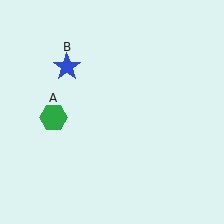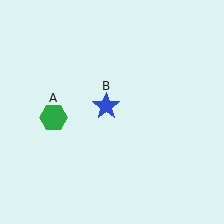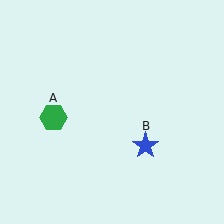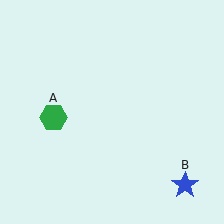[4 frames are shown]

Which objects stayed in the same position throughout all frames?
Green hexagon (object A) remained stationary.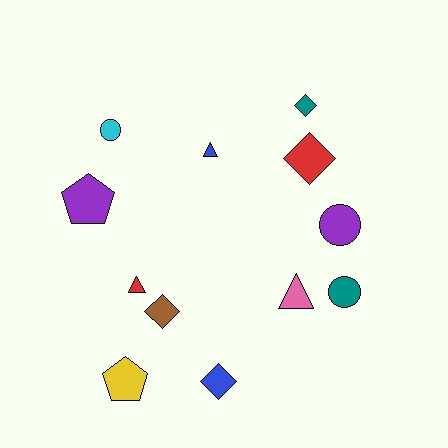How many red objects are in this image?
There are 2 red objects.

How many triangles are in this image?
There are 3 triangles.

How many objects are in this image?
There are 12 objects.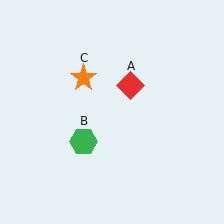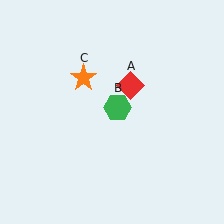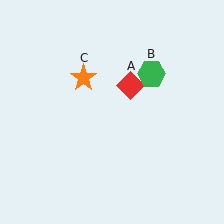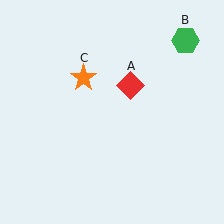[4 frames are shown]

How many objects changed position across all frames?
1 object changed position: green hexagon (object B).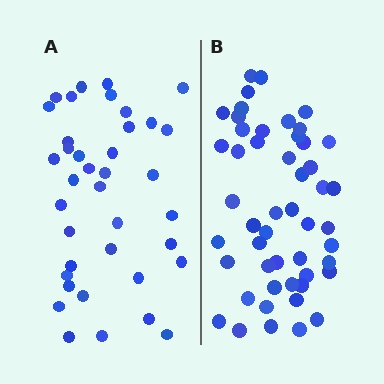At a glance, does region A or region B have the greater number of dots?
Region B (the right region) has more dots.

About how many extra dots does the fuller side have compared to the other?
Region B has roughly 12 or so more dots than region A.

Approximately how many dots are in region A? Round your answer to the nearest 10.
About 40 dots. (The exact count is 38, which rounds to 40.)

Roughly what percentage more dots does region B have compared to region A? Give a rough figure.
About 30% more.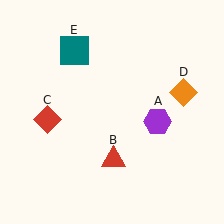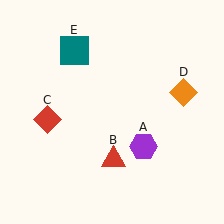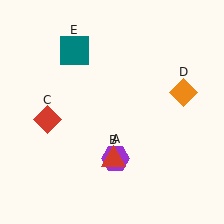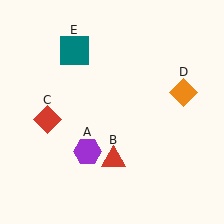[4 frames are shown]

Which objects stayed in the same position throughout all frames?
Red triangle (object B) and red diamond (object C) and orange diamond (object D) and teal square (object E) remained stationary.